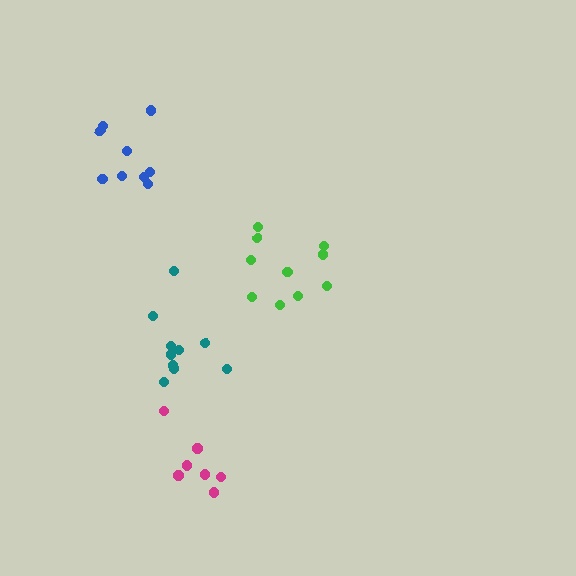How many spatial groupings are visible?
There are 4 spatial groupings.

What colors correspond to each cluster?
The clusters are colored: magenta, teal, green, blue.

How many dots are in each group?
Group 1: 7 dots, Group 2: 10 dots, Group 3: 10 dots, Group 4: 9 dots (36 total).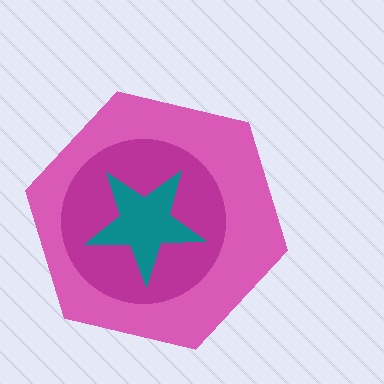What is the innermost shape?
The teal star.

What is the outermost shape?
The pink hexagon.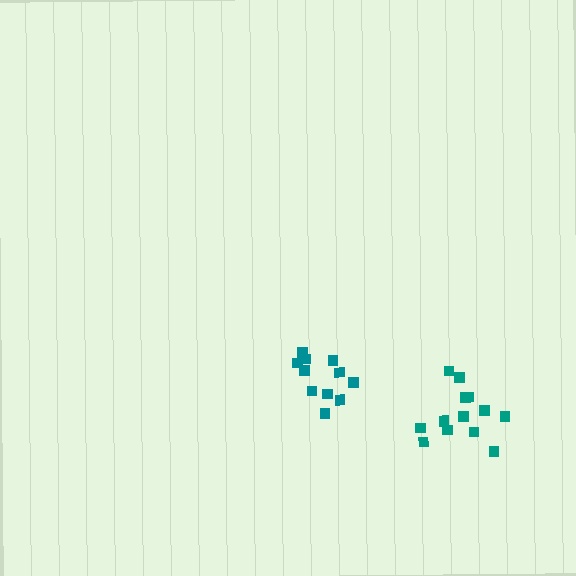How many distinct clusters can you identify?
There are 2 distinct clusters.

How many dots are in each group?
Group 1: 13 dots, Group 2: 11 dots (24 total).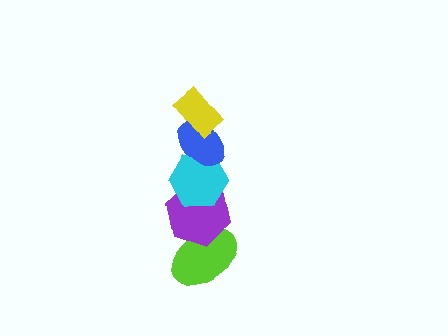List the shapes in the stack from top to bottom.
From top to bottom: the yellow rectangle, the blue ellipse, the cyan hexagon, the purple hexagon, the lime ellipse.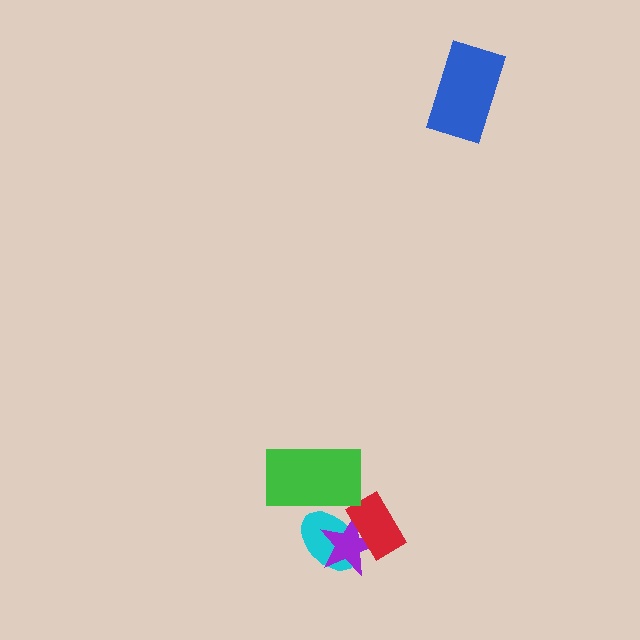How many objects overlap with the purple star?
2 objects overlap with the purple star.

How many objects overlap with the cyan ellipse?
3 objects overlap with the cyan ellipse.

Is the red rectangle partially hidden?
No, no other shape covers it.